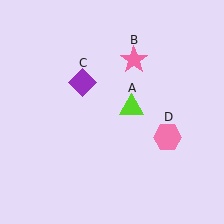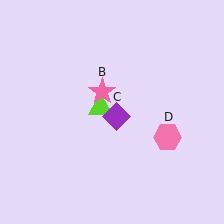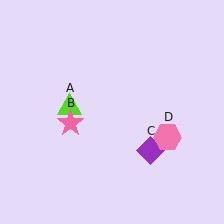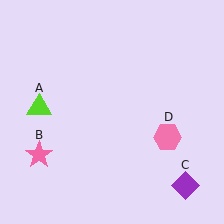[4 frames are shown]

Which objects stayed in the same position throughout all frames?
Pink hexagon (object D) remained stationary.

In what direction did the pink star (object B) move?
The pink star (object B) moved down and to the left.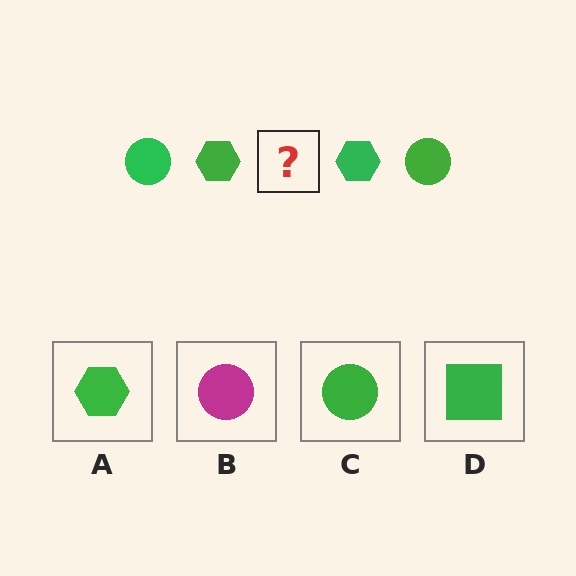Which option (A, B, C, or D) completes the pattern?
C.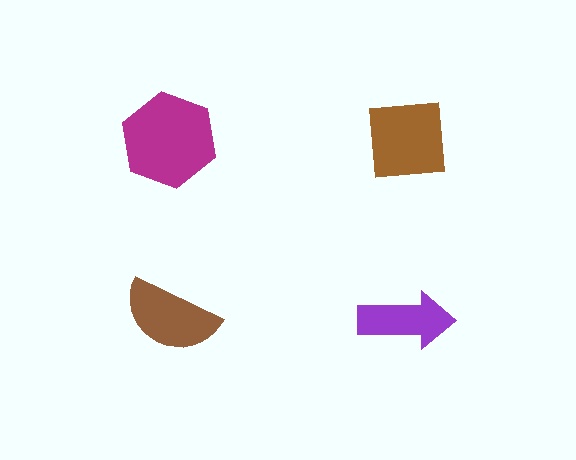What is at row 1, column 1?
A magenta hexagon.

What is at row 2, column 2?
A purple arrow.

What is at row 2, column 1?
A brown semicircle.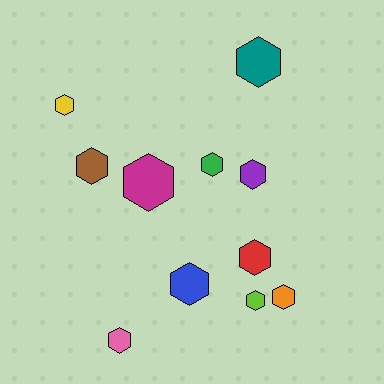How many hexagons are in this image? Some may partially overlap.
There are 11 hexagons.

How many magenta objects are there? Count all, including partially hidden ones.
There is 1 magenta object.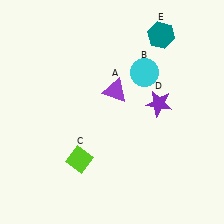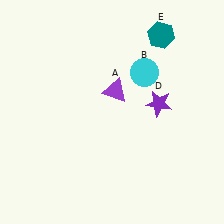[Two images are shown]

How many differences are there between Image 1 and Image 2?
There is 1 difference between the two images.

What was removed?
The lime diamond (C) was removed in Image 2.